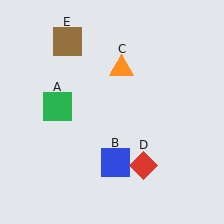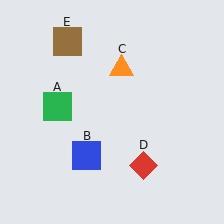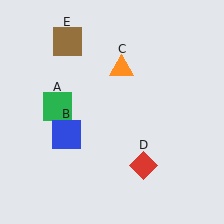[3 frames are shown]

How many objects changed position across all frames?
1 object changed position: blue square (object B).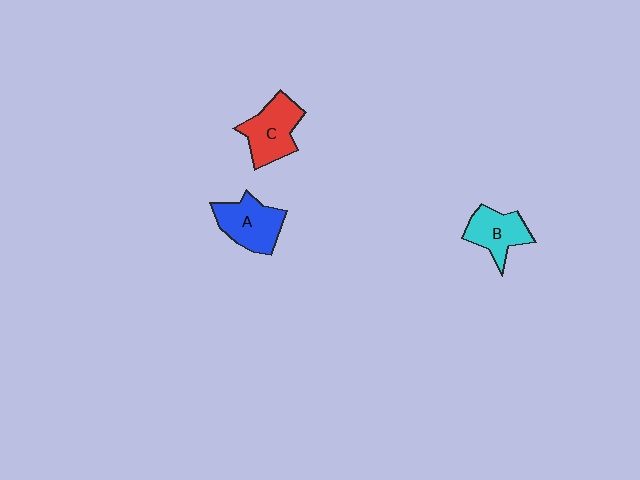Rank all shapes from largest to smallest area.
From largest to smallest: C (red), A (blue), B (cyan).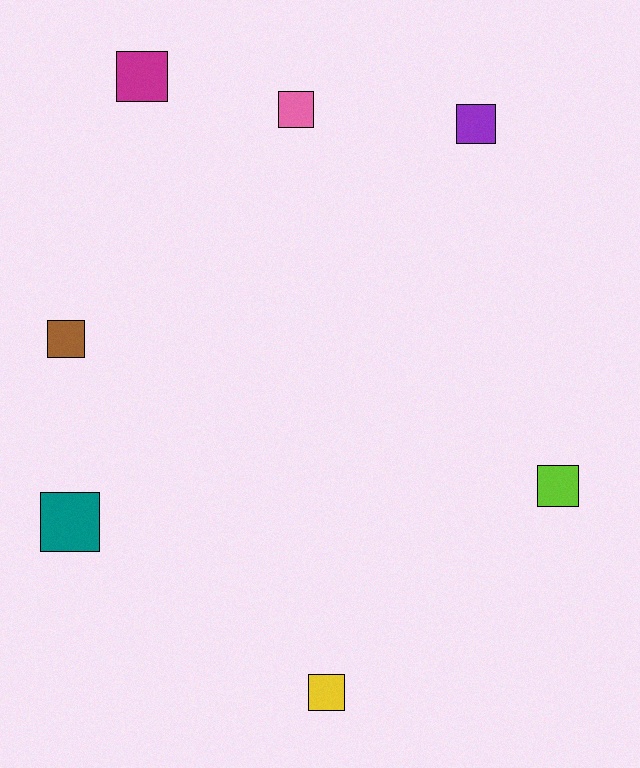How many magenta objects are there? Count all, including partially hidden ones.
There is 1 magenta object.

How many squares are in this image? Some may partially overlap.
There are 7 squares.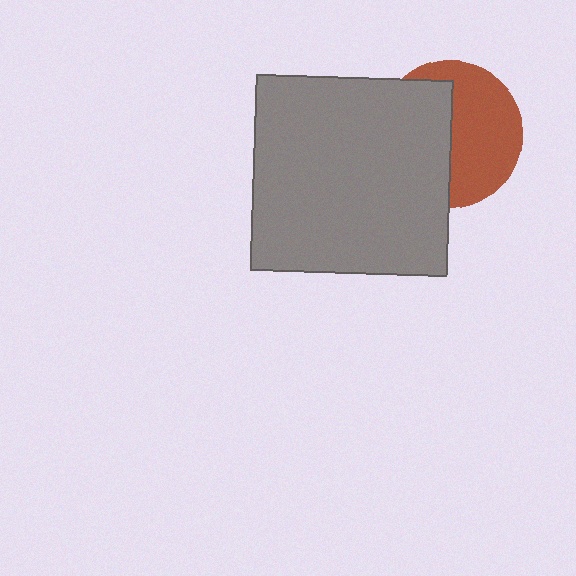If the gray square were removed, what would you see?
You would see the complete brown circle.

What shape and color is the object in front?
The object in front is a gray square.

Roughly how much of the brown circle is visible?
About half of it is visible (roughly 52%).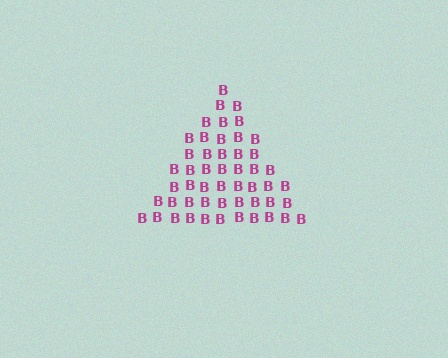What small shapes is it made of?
It is made of small letter B's.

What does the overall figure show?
The overall figure shows a triangle.